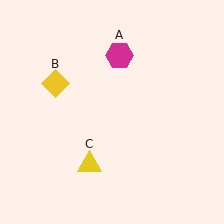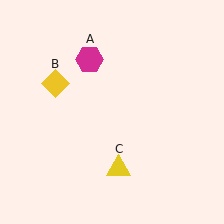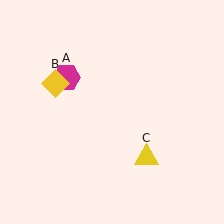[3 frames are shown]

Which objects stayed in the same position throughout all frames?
Yellow diamond (object B) remained stationary.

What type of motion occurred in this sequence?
The magenta hexagon (object A), yellow triangle (object C) rotated counterclockwise around the center of the scene.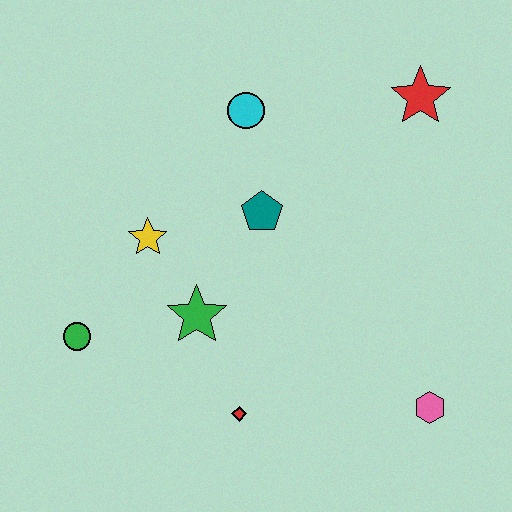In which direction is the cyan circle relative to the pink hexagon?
The cyan circle is above the pink hexagon.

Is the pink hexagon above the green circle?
No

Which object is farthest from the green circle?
The red star is farthest from the green circle.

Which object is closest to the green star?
The yellow star is closest to the green star.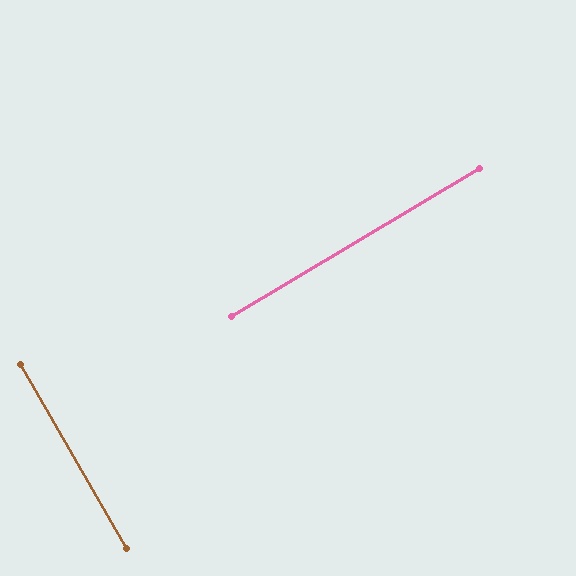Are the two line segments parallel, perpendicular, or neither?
Perpendicular — they meet at approximately 89°.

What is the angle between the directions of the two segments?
Approximately 89 degrees.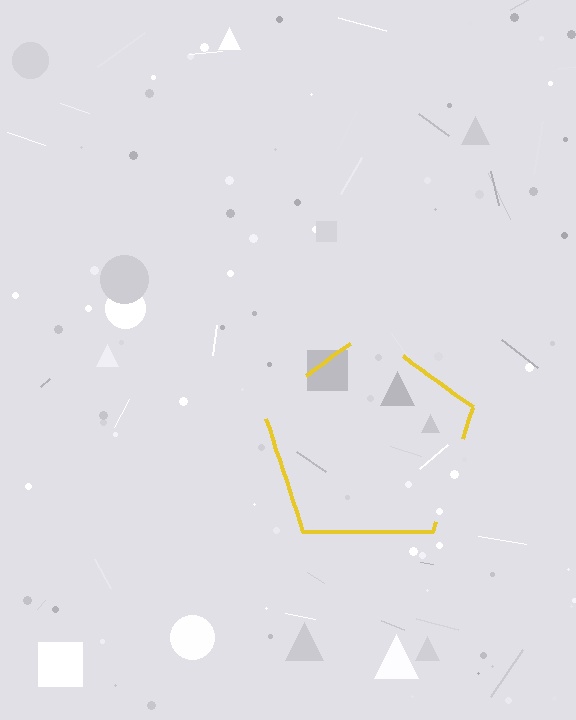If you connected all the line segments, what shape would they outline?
They would outline a pentagon.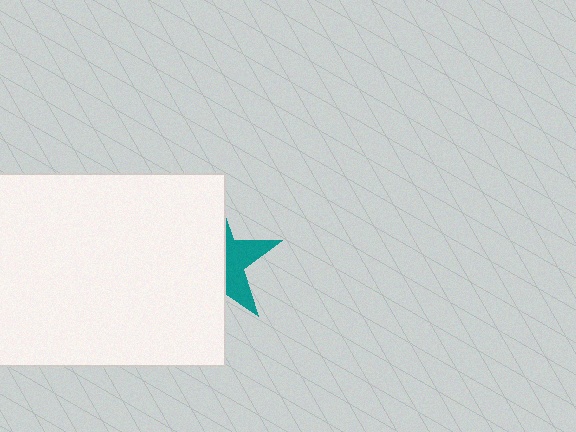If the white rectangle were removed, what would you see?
You would see the complete teal star.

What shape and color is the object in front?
The object in front is a white rectangle.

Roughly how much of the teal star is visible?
A small part of it is visible (roughly 38%).